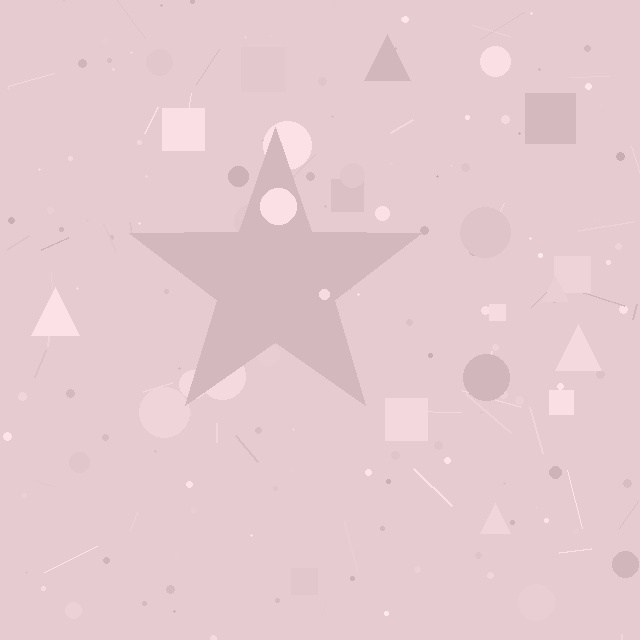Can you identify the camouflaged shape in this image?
The camouflaged shape is a star.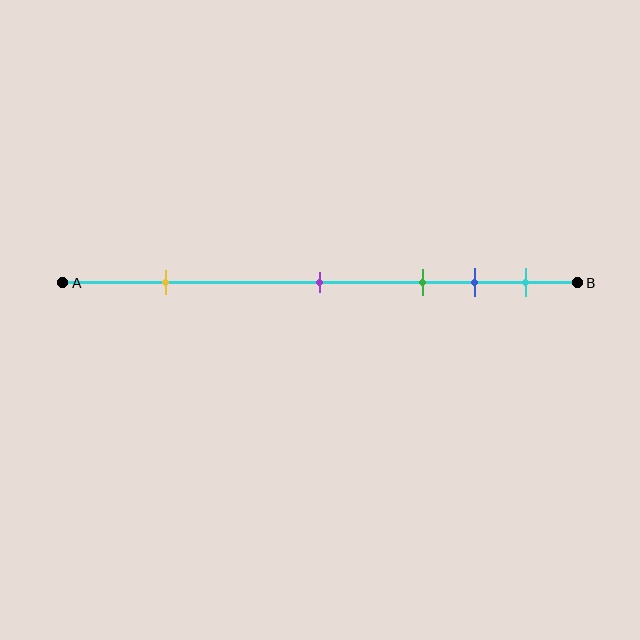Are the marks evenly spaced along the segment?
No, the marks are not evenly spaced.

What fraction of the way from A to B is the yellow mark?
The yellow mark is approximately 20% (0.2) of the way from A to B.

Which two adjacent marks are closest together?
The blue and cyan marks are the closest adjacent pair.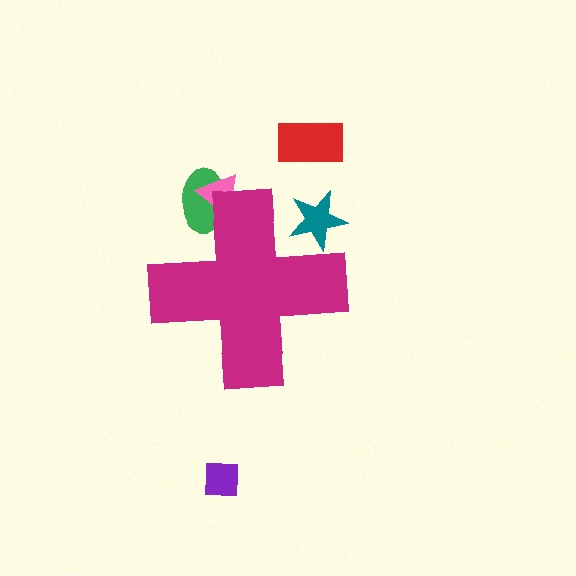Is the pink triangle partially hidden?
Yes, the pink triangle is partially hidden behind the magenta cross.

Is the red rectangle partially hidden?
No, the red rectangle is fully visible.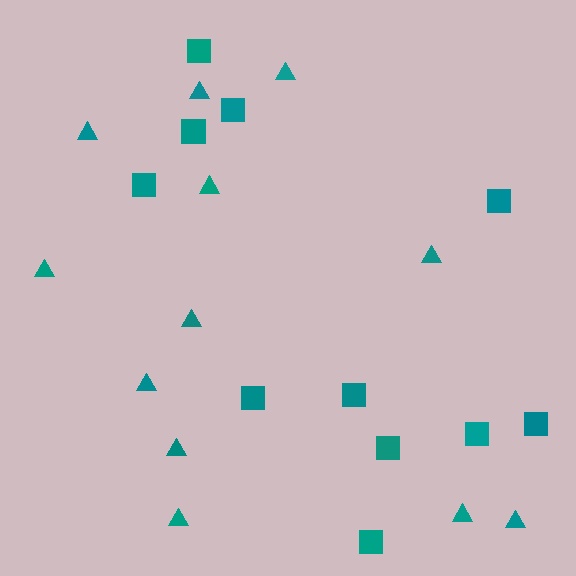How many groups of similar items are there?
There are 2 groups: one group of squares (11) and one group of triangles (12).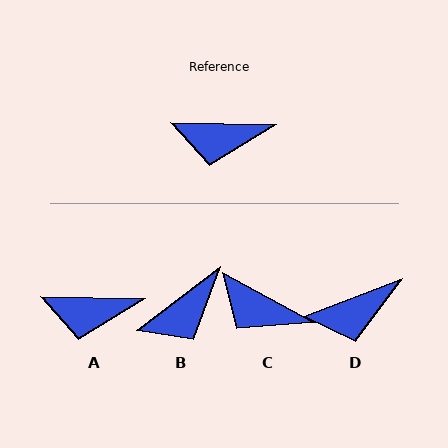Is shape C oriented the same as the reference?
No, it is off by about 27 degrees.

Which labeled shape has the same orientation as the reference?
A.